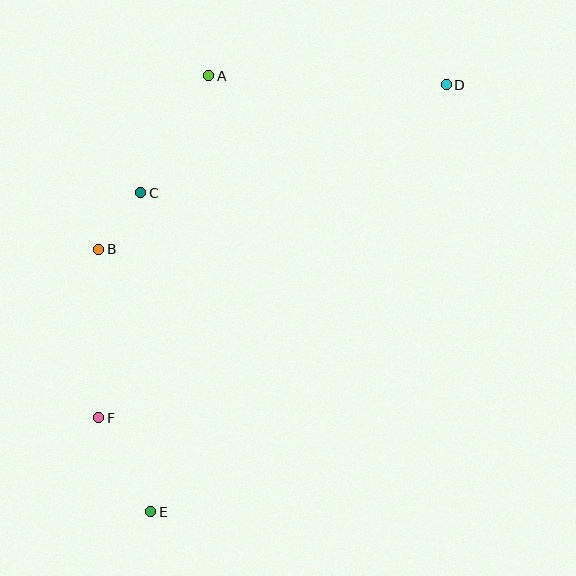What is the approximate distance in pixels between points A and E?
The distance between A and E is approximately 440 pixels.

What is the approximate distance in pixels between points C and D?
The distance between C and D is approximately 324 pixels.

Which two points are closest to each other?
Points B and C are closest to each other.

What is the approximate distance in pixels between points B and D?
The distance between B and D is approximately 385 pixels.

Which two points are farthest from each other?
Points D and E are farthest from each other.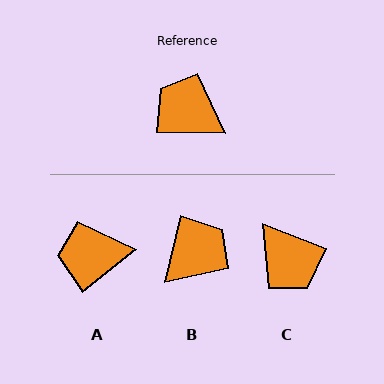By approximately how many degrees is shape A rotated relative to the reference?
Approximately 39 degrees counter-clockwise.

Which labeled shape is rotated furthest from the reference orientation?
C, about 159 degrees away.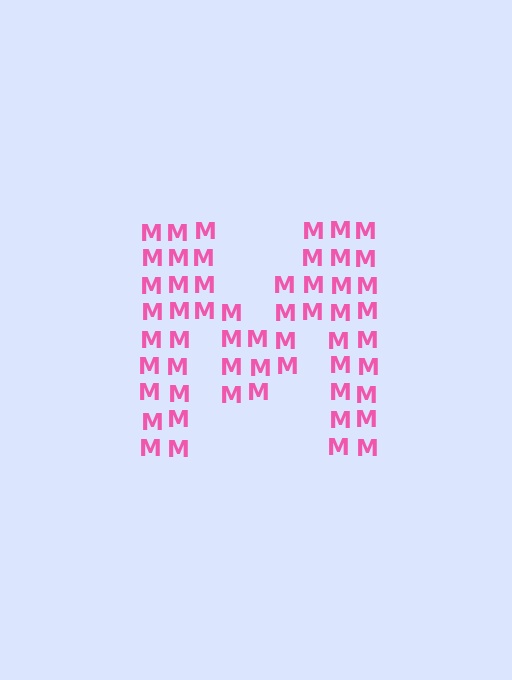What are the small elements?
The small elements are letter M's.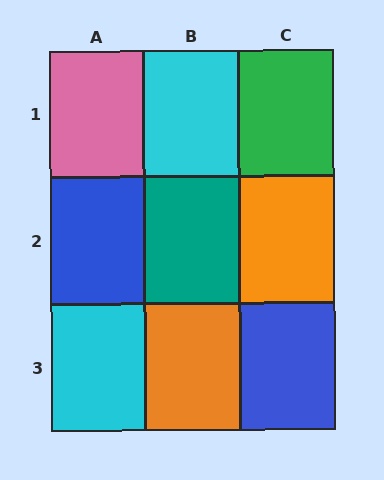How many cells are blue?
2 cells are blue.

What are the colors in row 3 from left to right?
Cyan, orange, blue.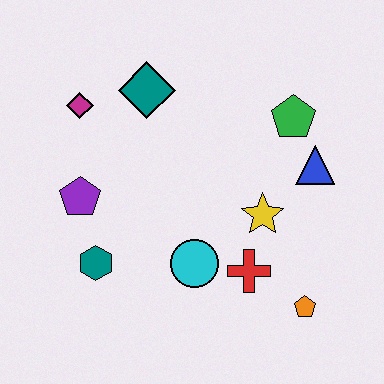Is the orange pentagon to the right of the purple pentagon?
Yes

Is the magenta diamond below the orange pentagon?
No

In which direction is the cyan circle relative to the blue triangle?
The cyan circle is to the left of the blue triangle.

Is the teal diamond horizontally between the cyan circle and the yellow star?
No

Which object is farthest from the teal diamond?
The orange pentagon is farthest from the teal diamond.